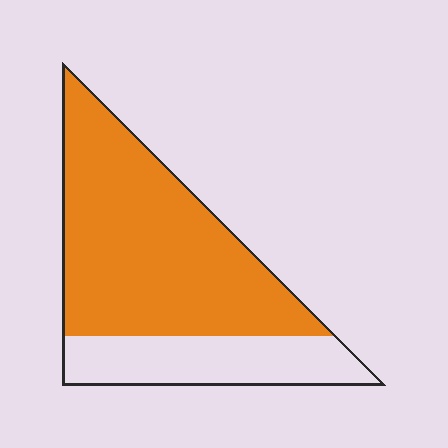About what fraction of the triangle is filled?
About three quarters (3/4).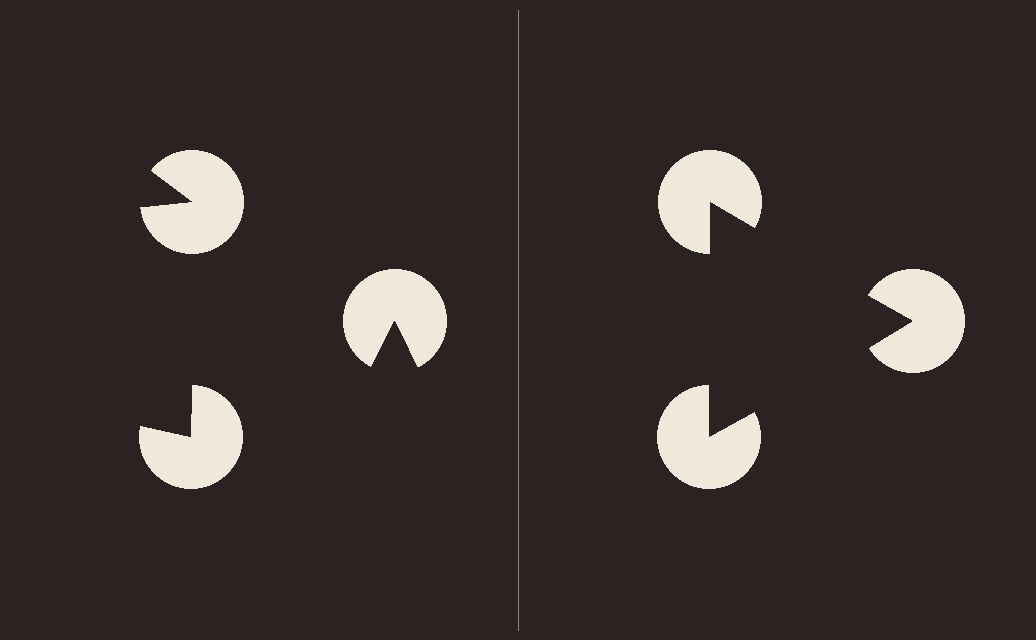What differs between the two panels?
The pac-man discs are positioned identically on both sides; only the wedge orientations differ. On the right they align to a triangle; on the left they are misaligned.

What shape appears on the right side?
An illusory triangle.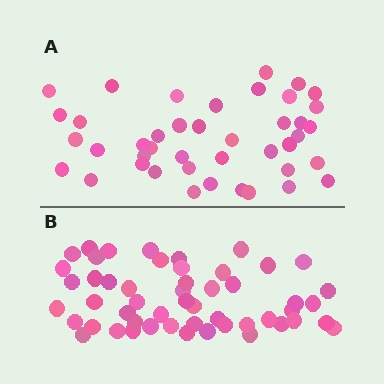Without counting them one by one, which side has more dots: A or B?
Region B (the bottom region) has more dots.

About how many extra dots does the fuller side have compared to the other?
Region B has roughly 10 or so more dots than region A.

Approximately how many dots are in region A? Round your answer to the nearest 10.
About 40 dots. (The exact count is 42, which rounds to 40.)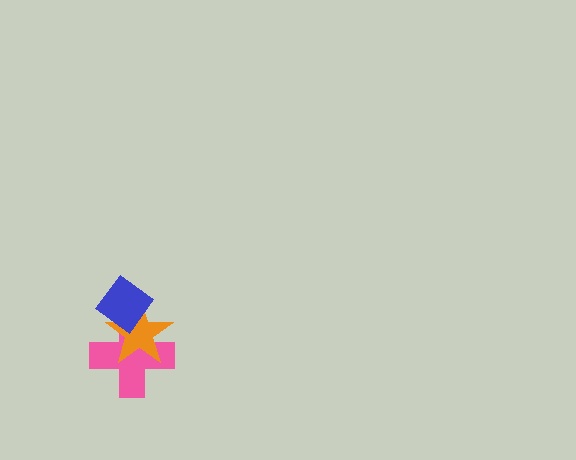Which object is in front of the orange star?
The blue diamond is in front of the orange star.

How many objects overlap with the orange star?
2 objects overlap with the orange star.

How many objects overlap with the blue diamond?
2 objects overlap with the blue diamond.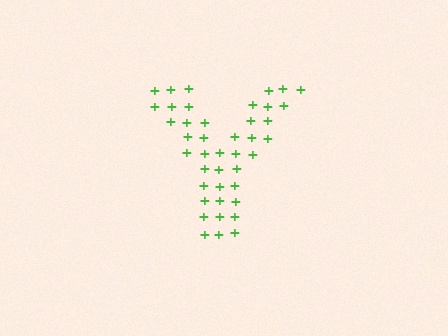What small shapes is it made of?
It is made of small plus signs.